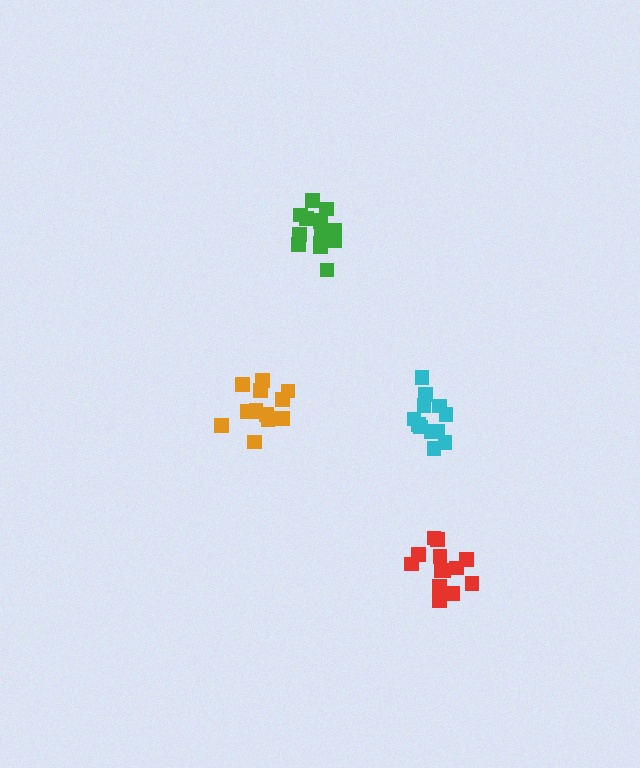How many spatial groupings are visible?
There are 4 spatial groupings.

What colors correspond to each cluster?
The clusters are colored: green, cyan, orange, red.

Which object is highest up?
The green cluster is topmost.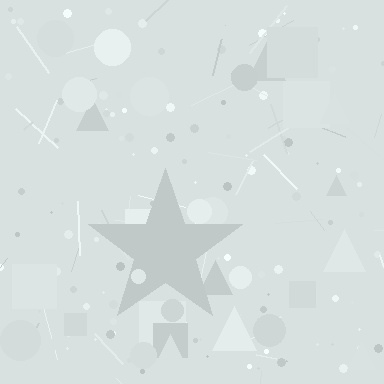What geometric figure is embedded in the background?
A star is embedded in the background.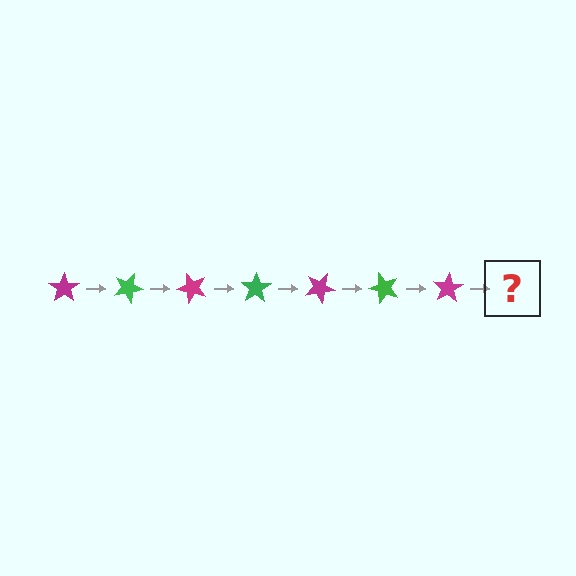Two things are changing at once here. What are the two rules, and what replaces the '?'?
The two rules are that it rotates 25 degrees each step and the color cycles through magenta and green. The '?' should be a green star, rotated 175 degrees from the start.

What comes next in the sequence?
The next element should be a green star, rotated 175 degrees from the start.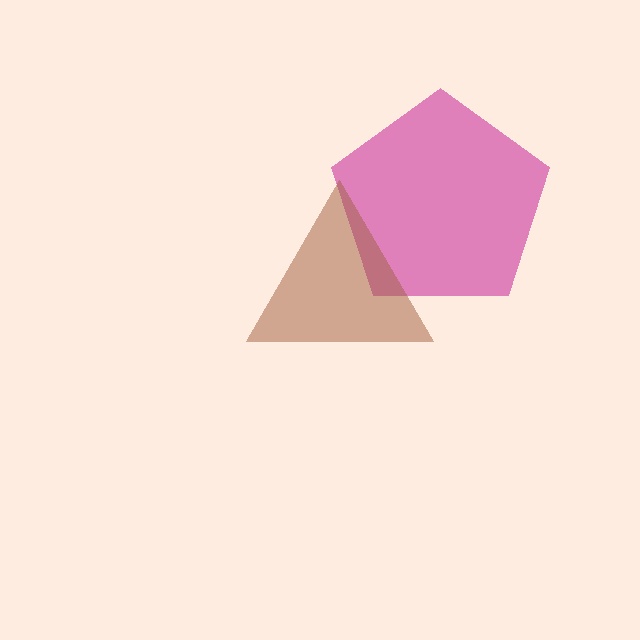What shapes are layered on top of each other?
The layered shapes are: a magenta pentagon, a brown triangle.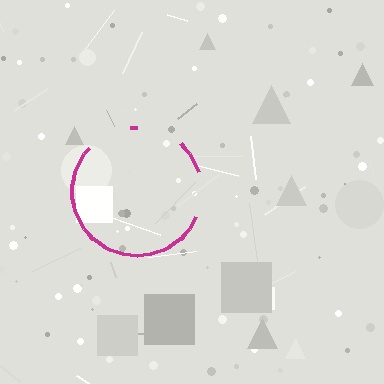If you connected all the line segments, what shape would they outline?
They would outline a circle.